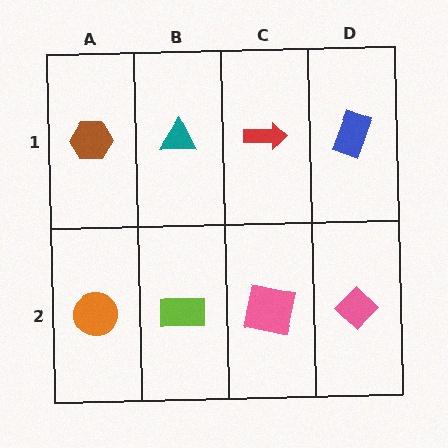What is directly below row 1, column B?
A lime rectangle.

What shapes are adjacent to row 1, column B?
A lime rectangle (row 2, column B), a brown hexagon (row 1, column A), a red arrow (row 1, column C).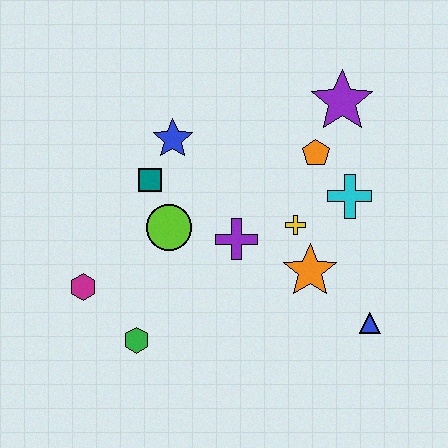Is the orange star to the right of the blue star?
Yes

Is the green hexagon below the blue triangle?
Yes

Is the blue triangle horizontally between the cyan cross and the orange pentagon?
No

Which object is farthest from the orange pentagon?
The magenta hexagon is farthest from the orange pentagon.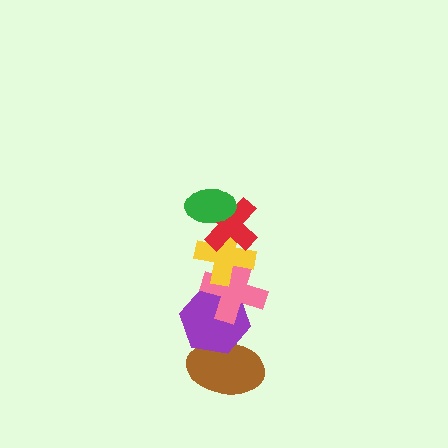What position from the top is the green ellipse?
The green ellipse is 1st from the top.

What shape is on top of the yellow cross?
The red cross is on top of the yellow cross.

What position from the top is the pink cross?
The pink cross is 4th from the top.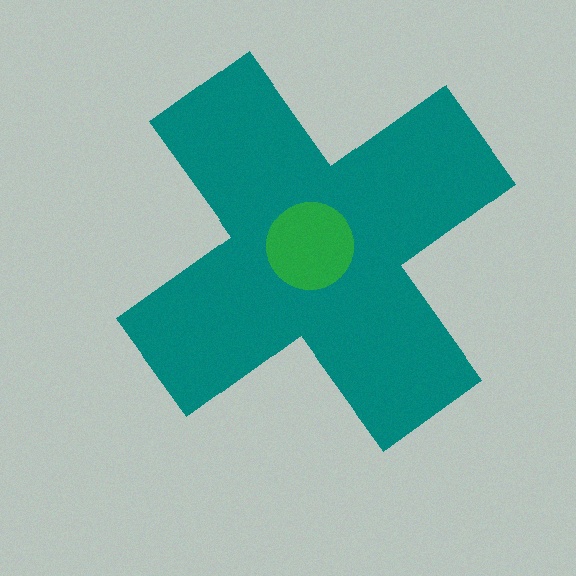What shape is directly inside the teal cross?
The green circle.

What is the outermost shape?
The teal cross.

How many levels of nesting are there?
2.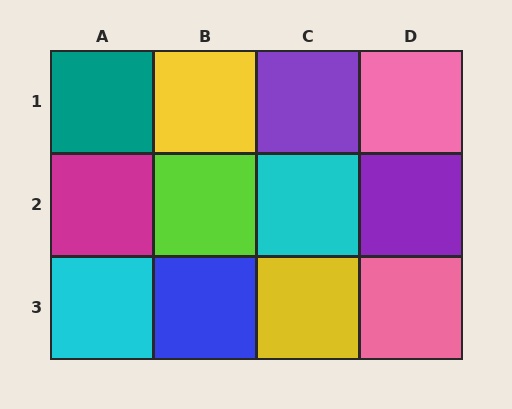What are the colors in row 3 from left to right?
Cyan, blue, yellow, pink.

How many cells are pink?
2 cells are pink.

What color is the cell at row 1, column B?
Yellow.